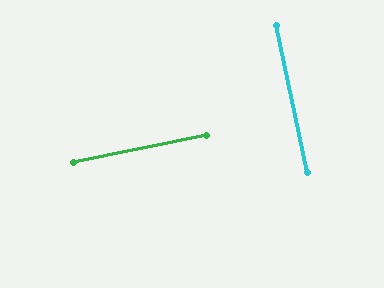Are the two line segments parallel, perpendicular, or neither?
Perpendicular — they meet at approximately 90°.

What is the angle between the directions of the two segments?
Approximately 90 degrees.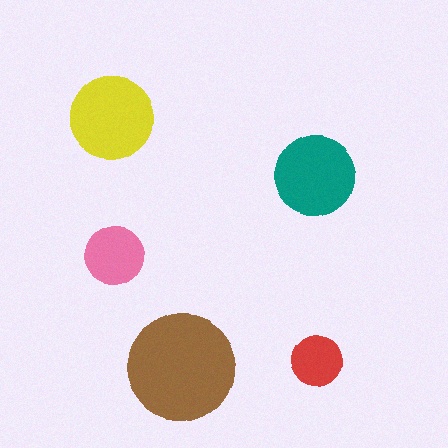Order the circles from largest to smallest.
the brown one, the yellow one, the teal one, the pink one, the red one.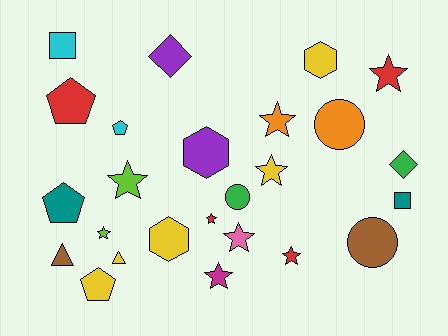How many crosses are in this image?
There are no crosses.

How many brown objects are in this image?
There are 2 brown objects.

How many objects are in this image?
There are 25 objects.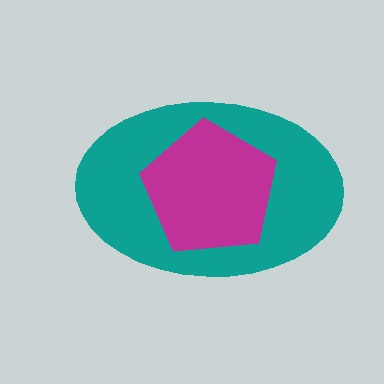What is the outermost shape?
The teal ellipse.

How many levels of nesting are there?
2.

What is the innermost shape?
The magenta pentagon.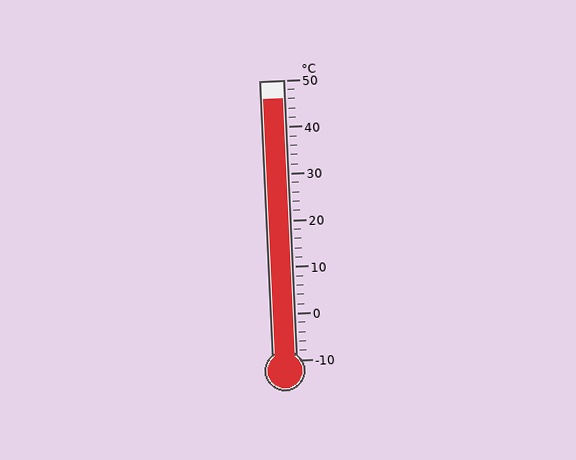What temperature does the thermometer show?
The thermometer shows approximately 46°C.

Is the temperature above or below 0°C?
The temperature is above 0°C.